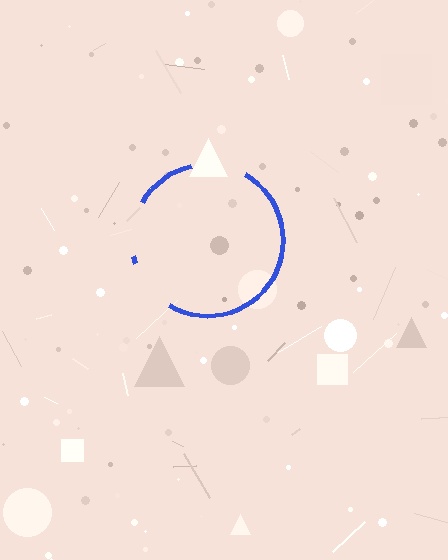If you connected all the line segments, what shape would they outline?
They would outline a circle.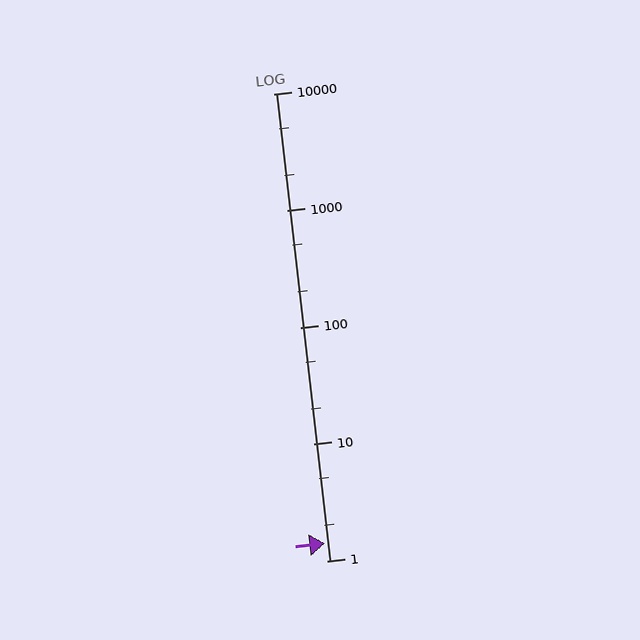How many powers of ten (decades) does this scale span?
The scale spans 4 decades, from 1 to 10000.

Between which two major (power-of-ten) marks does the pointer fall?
The pointer is between 1 and 10.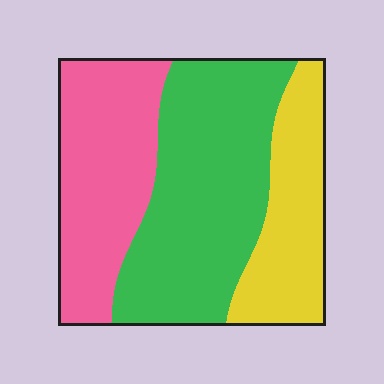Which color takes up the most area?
Green, at roughly 45%.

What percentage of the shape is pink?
Pink covers around 30% of the shape.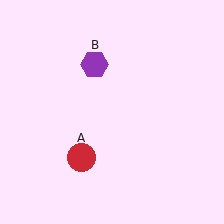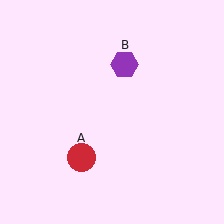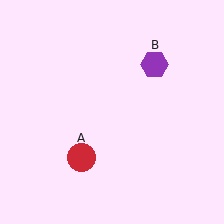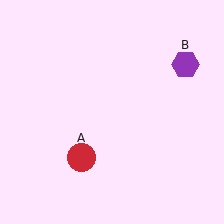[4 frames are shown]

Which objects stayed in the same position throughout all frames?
Red circle (object A) remained stationary.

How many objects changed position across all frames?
1 object changed position: purple hexagon (object B).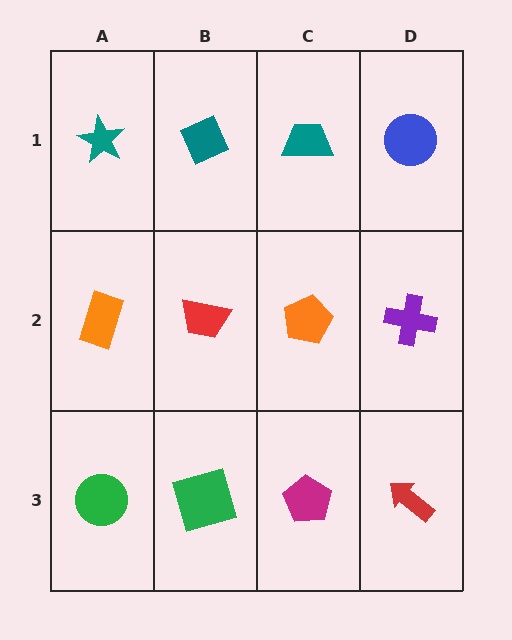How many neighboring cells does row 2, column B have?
4.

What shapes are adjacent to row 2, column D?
A blue circle (row 1, column D), a red arrow (row 3, column D), an orange pentagon (row 2, column C).